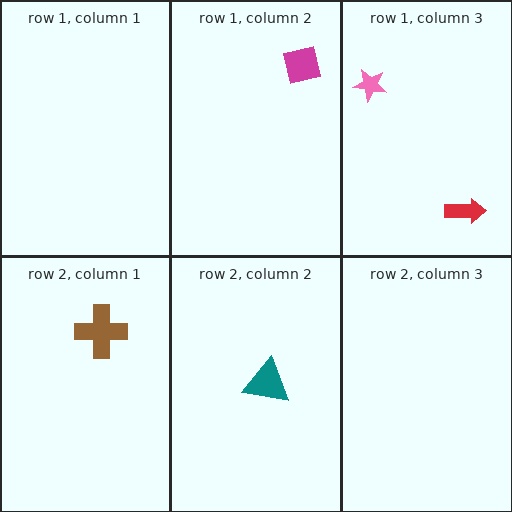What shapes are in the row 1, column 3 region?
The red arrow, the pink star.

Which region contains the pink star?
The row 1, column 3 region.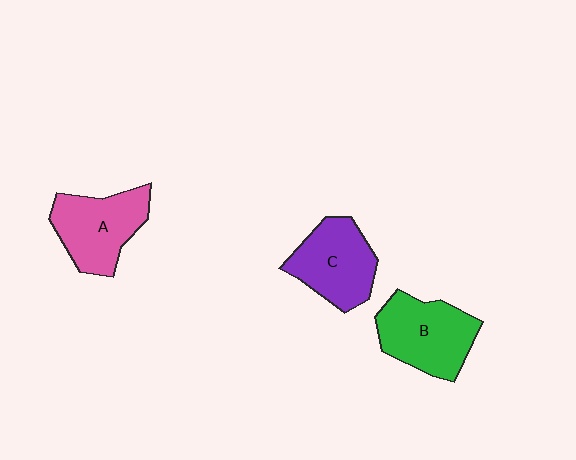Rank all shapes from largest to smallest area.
From largest to smallest: B (green), A (pink), C (purple).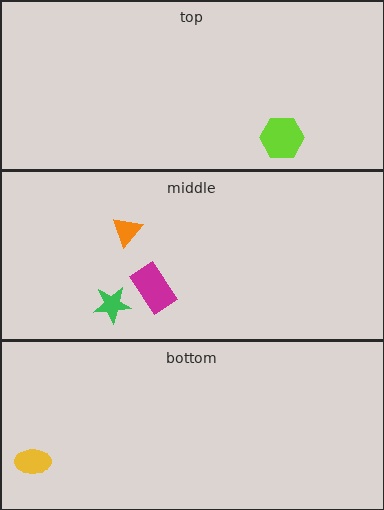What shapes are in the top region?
The lime hexagon.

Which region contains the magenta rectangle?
The middle region.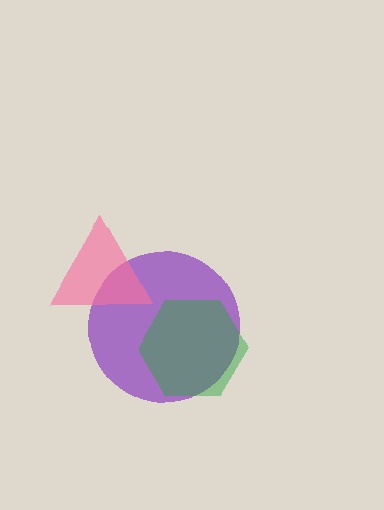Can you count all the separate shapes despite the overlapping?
Yes, there are 3 separate shapes.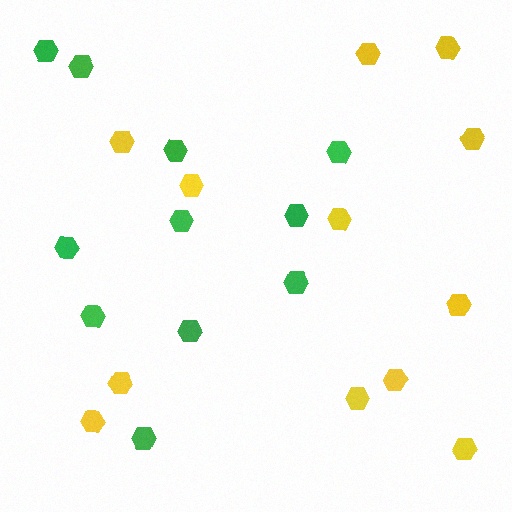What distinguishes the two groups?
There are 2 groups: one group of yellow hexagons (12) and one group of green hexagons (11).